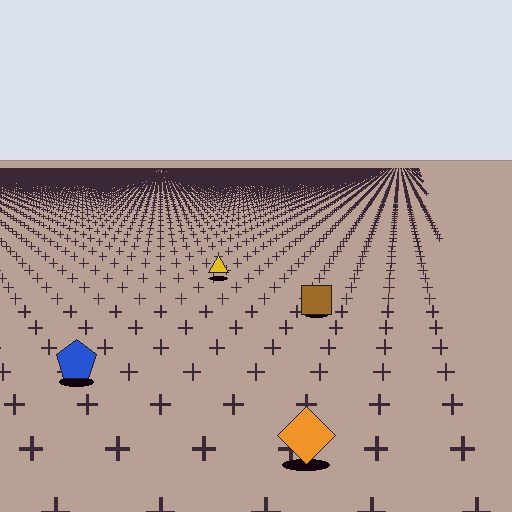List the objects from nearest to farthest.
From nearest to farthest: the orange diamond, the blue pentagon, the brown square, the yellow triangle.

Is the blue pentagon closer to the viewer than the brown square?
Yes. The blue pentagon is closer — you can tell from the texture gradient: the ground texture is coarser near it.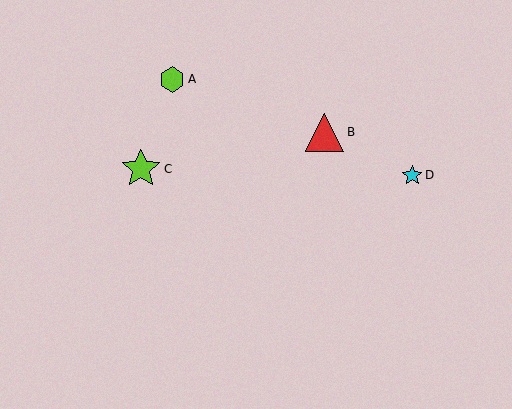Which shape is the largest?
The lime star (labeled C) is the largest.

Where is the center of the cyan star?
The center of the cyan star is at (412, 175).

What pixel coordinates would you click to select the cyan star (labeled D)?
Click at (412, 175) to select the cyan star D.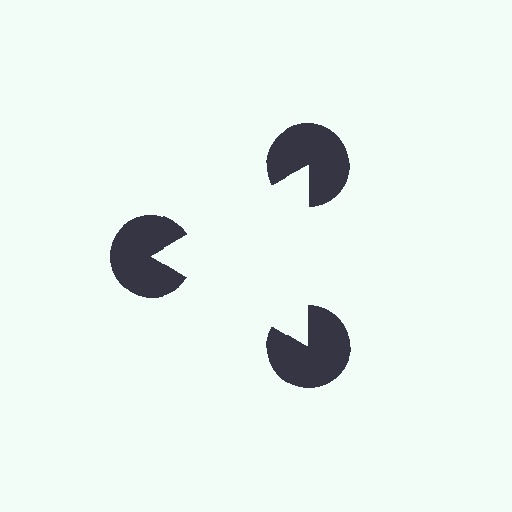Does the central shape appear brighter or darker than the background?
It typically appears slightly brighter than the background, even though no actual brightness change is drawn.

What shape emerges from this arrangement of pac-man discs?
An illusory triangle — its edges are inferred from the aligned wedge cuts in the pac-man discs, not physically drawn.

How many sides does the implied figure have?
3 sides.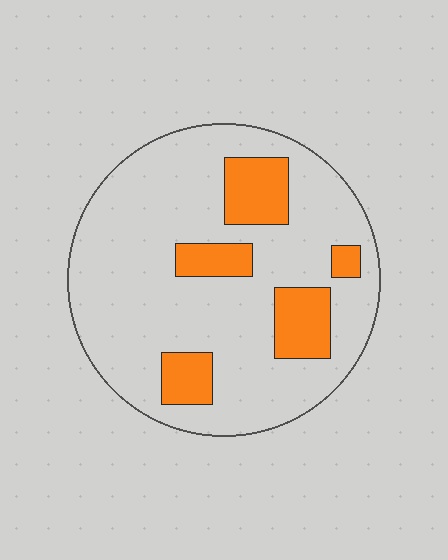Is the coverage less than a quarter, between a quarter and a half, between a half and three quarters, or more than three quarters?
Less than a quarter.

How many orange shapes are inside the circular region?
5.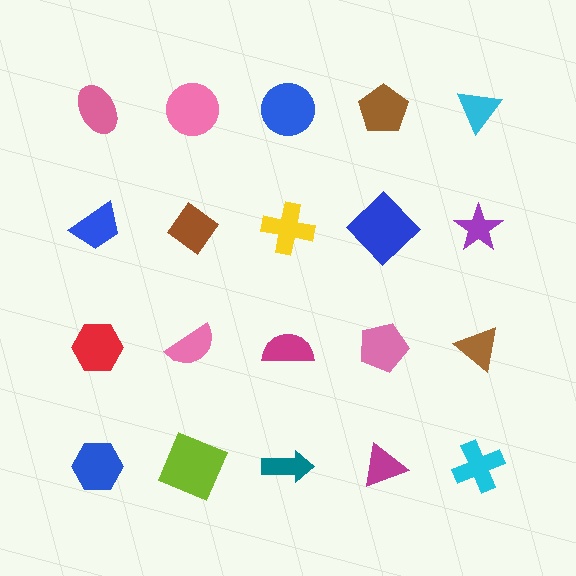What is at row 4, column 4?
A magenta triangle.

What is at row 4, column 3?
A teal arrow.